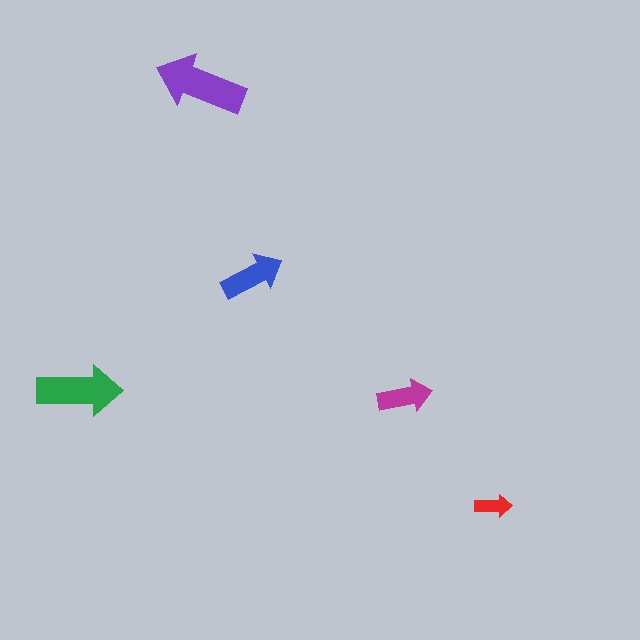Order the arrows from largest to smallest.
the purple one, the green one, the blue one, the magenta one, the red one.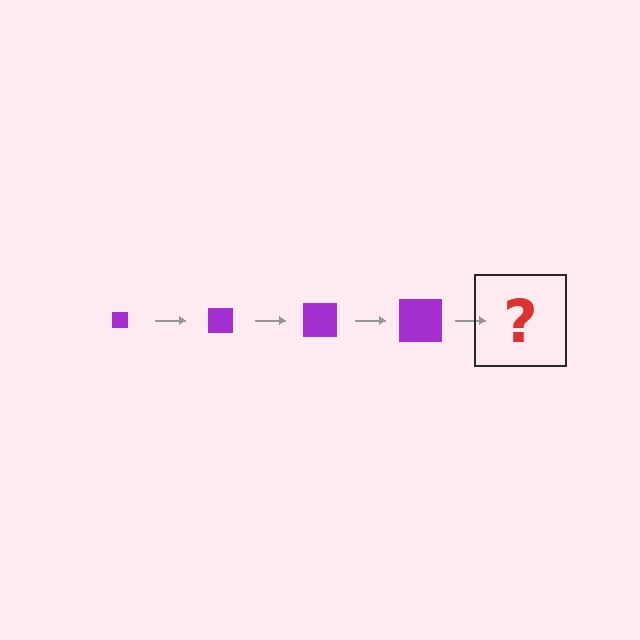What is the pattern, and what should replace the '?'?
The pattern is that the square gets progressively larger each step. The '?' should be a purple square, larger than the previous one.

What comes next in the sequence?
The next element should be a purple square, larger than the previous one.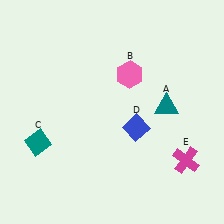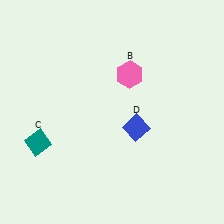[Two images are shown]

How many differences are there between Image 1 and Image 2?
There are 2 differences between the two images.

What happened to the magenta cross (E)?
The magenta cross (E) was removed in Image 2. It was in the bottom-right area of Image 1.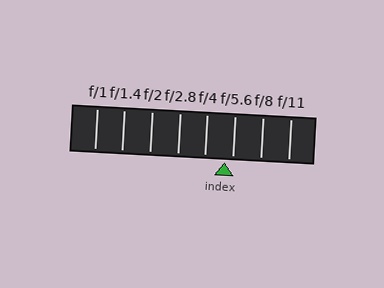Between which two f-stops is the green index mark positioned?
The index mark is between f/4 and f/5.6.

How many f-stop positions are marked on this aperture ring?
There are 8 f-stop positions marked.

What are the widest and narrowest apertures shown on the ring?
The widest aperture shown is f/1 and the narrowest is f/11.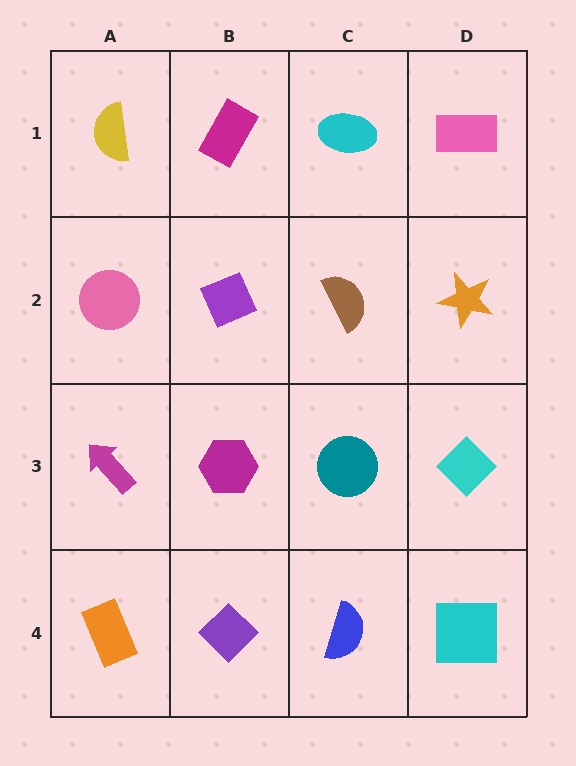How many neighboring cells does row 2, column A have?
3.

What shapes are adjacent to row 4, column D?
A cyan diamond (row 3, column D), a blue semicircle (row 4, column C).